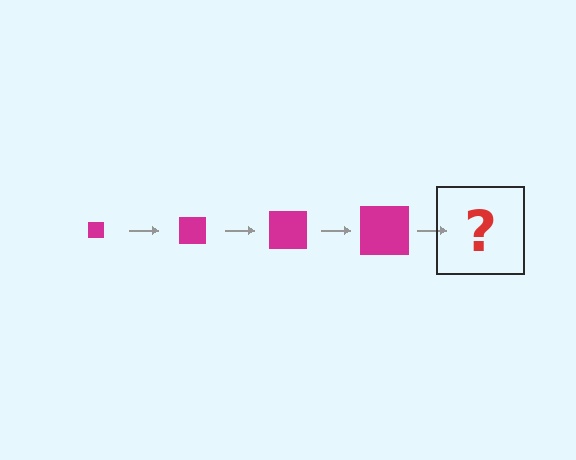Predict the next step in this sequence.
The next step is a magenta square, larger than the previous one.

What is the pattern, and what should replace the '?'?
The pattern is that the square gets progressively larger each step. The '?' should be a magenta square, larger than the previous one.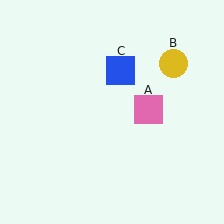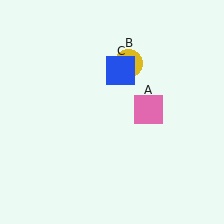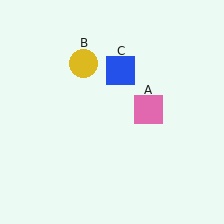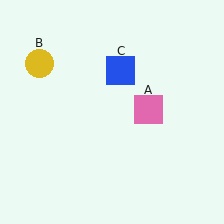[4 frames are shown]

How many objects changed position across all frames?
1 object changed position: yellow circle (object B).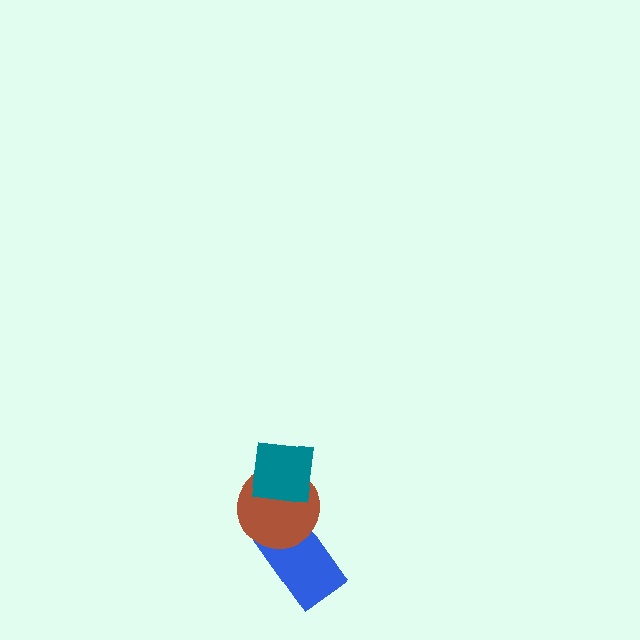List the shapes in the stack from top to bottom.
From top to bottom: the teal square, the brown circle, the blue rectangle.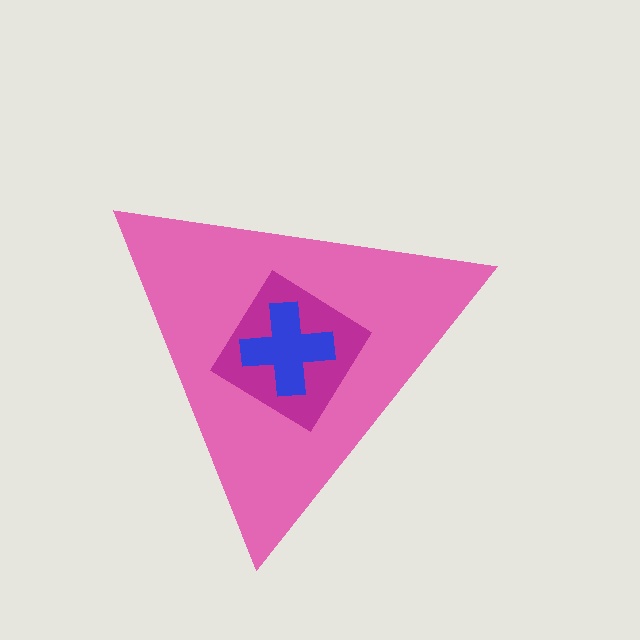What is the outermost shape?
The pink triangle.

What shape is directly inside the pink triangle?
The magenta diamond.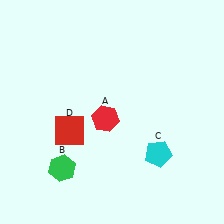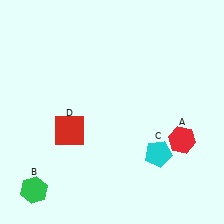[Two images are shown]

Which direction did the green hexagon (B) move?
The green hexagon (B) moved left.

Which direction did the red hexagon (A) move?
The red hexagon (A) moved right.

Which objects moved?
The objects that moved are: the red hexagon (A), the green hexagon (B).